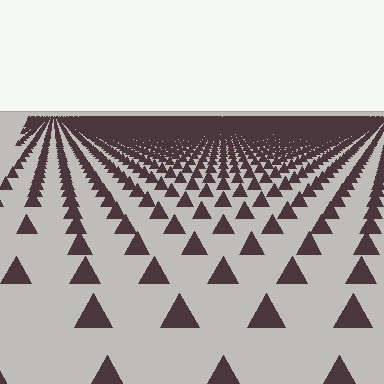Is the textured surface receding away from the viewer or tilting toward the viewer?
The surface is receding away from the viewer. Texture elements get smaller and denser toward the top.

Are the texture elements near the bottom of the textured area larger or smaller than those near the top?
Larger. Near the bottom, elements are closer to the viewer and appear at a bigger on-screen size.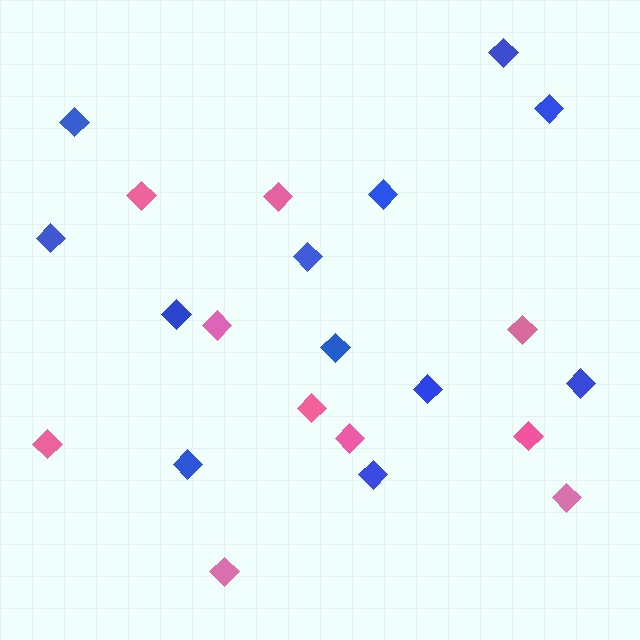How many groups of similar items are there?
There are 2 groups: one group of pink diamonds (10) and one group of blue diamonds (12).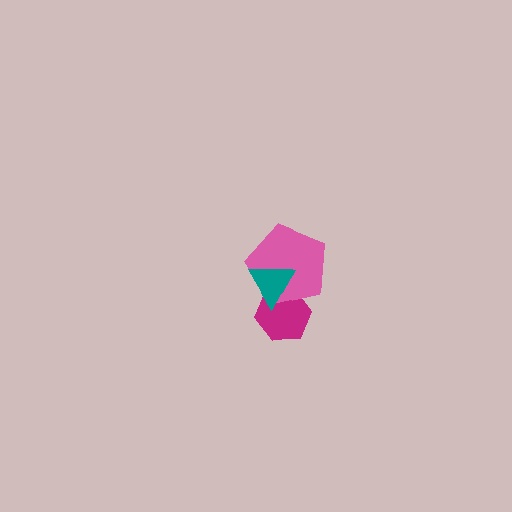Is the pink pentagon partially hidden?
Yes, it is partially covered by another shape.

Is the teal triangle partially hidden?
No, no other shape covers it.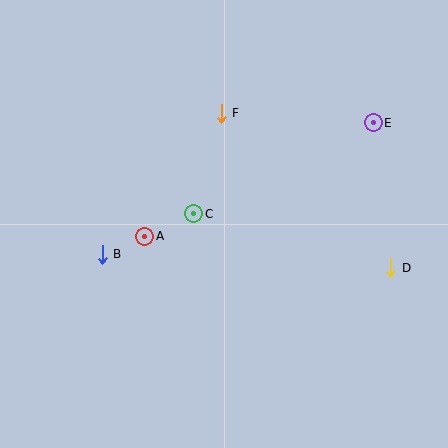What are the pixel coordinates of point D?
Point D is at (391, 268).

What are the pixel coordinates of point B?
Point B is at (102, 254).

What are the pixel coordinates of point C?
Point C is at (194, 214).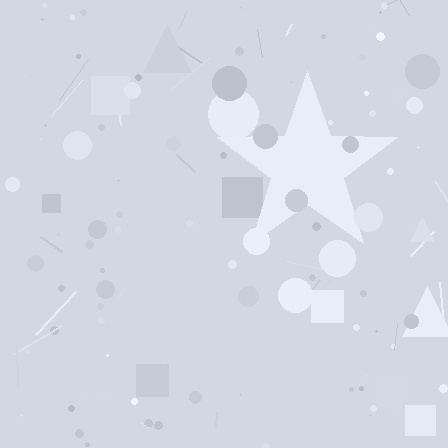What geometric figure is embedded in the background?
A star is embedded in the background.